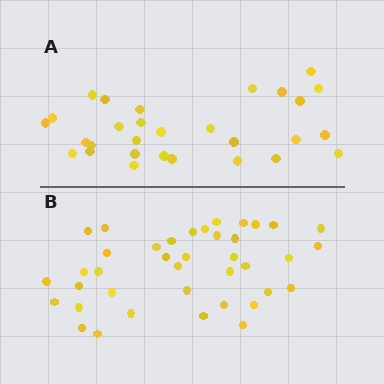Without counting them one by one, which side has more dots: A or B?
Region B (the bottom region) has more dots.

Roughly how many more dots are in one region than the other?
Region B has roughly 10 or so more dots than region A.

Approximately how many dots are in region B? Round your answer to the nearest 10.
About 40 dots. (The exact count is 39, which rounds to 40.)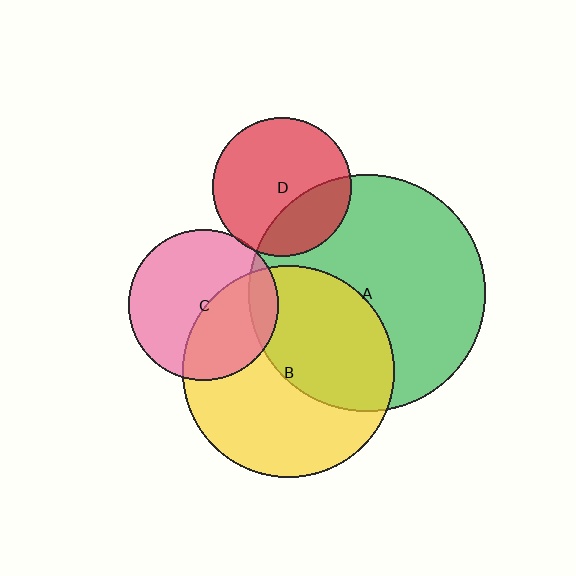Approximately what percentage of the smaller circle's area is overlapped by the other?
Approximately 10%.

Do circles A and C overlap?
Yes.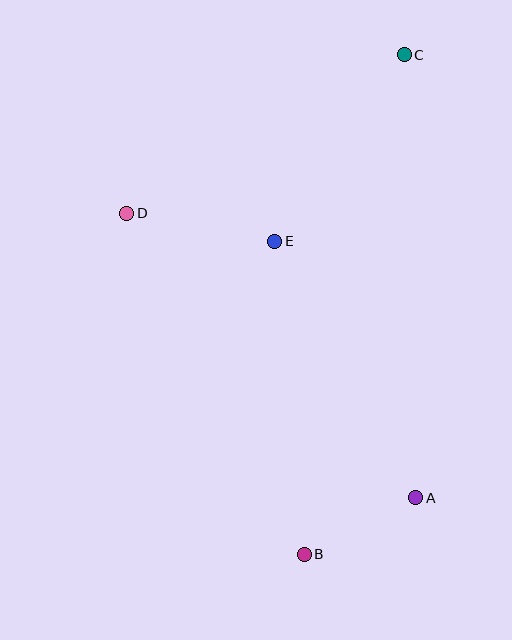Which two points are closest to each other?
Points A and B are closest to each other.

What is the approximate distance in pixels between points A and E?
The distance between A and E is approximately 293 pixels.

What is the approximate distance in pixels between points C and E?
The distance between C and E is approximately 227 pixels.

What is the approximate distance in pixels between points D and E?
The distance between D and E is approximately 151 pixels.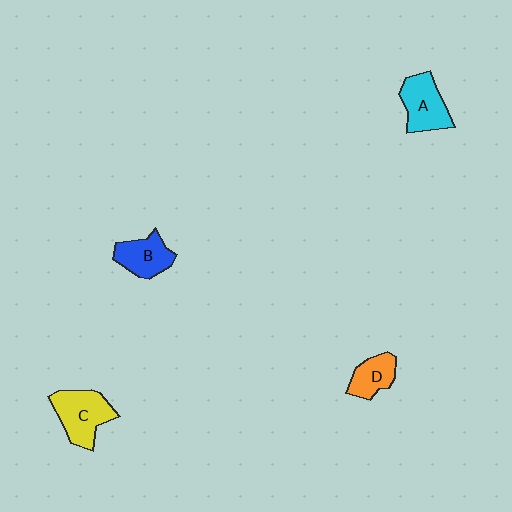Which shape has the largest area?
Shape C (yellow).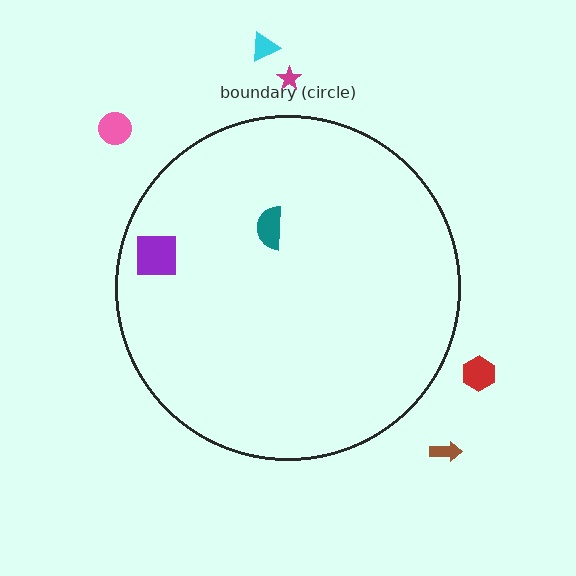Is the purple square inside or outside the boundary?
Inside.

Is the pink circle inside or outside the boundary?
Outside.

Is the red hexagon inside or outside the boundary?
Outside.